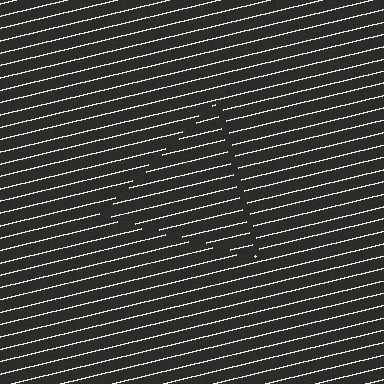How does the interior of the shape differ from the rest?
The interior of the shape contains the same grating, shifted by half a period — the contour is defined by the phase discontinuity where line-ends from the inner and outer gratings abut.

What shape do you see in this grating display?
An illusory triangle. The interior of the shape contains the same grating, shifted by half a period — the contour is defined by the phase discontinuity where line-ends from the inner and outer gratings abut.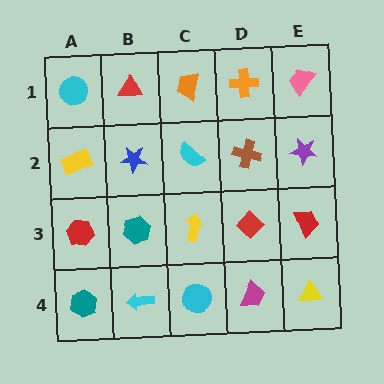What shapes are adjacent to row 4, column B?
A teal hexagon (row 3, column B), a teal hexagon (row 4, column A), a cyan circle (row 4, column C).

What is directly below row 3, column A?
A teal hexagon.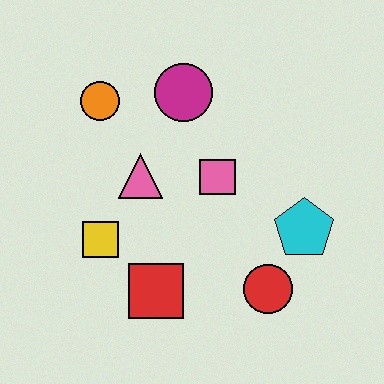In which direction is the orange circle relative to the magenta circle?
The orange circle is to the left of the magenta circle.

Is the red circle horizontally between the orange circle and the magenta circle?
No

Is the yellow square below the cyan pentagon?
Yes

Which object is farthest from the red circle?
The orange circle is farthest from the red circle.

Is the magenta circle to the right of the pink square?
No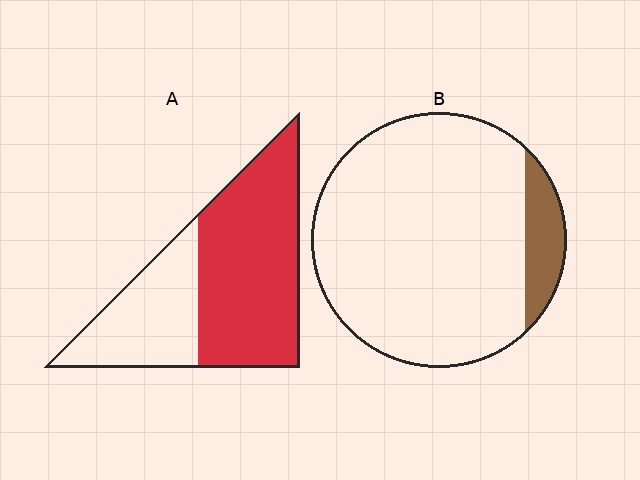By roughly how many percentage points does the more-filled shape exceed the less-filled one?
By roughly 55 percentage points (A over B).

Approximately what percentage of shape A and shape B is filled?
A is approximately 65% and B is approximately 10%.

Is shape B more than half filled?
No.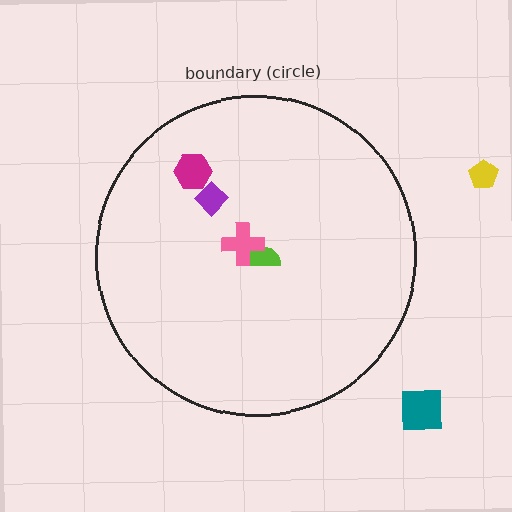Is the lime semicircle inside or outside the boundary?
Inside.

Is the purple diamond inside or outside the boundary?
Inside.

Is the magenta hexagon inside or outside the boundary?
Inside.